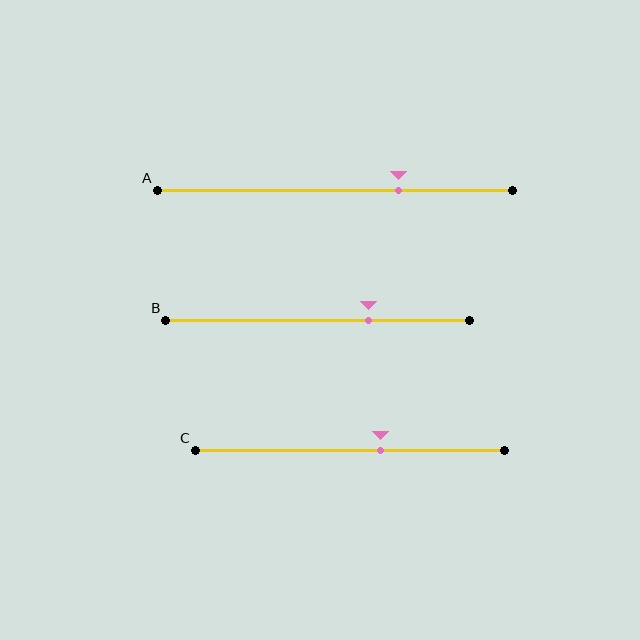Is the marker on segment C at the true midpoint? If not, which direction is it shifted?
No, the marker on segment C is shifted to the right by about 10% of the segment length.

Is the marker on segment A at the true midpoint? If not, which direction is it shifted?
No, the marker on segment A is shifted to the right by about 18% of the segment length.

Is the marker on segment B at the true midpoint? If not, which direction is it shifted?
No, the marker on segment B is shifted to the right by about 17% of the segment length.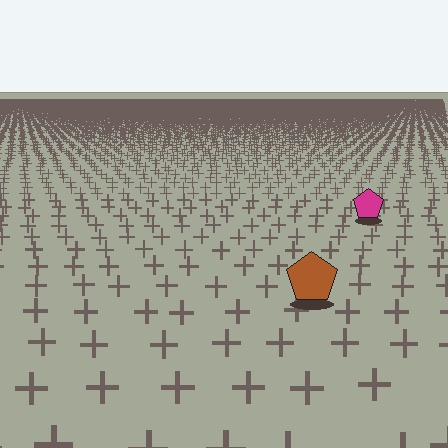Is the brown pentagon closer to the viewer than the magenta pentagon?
Yes. The brown pentagon is closer — you can tell from the texture gradient: the ground texture is coarser near it.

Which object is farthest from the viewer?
The magenta pentagon is farthest from the viewer. It appears smaller and the ground texture around it is denser.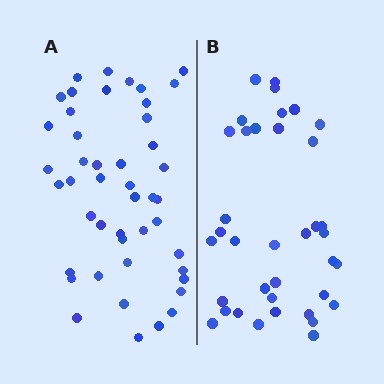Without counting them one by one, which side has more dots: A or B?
Region A (the left region) has more dots.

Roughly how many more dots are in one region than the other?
Region A has roughly 8 or so more dots than region B.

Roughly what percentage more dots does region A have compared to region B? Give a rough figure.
About 25% more.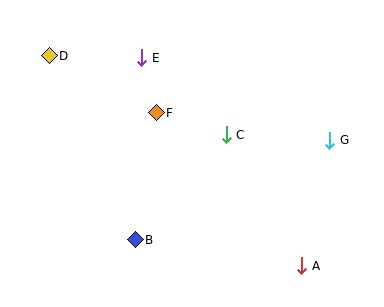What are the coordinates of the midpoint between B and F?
The midpoint between B and F is at (146, 176).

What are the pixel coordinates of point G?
Point G is at (330, 140).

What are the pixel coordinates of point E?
Point E is at (142, 58).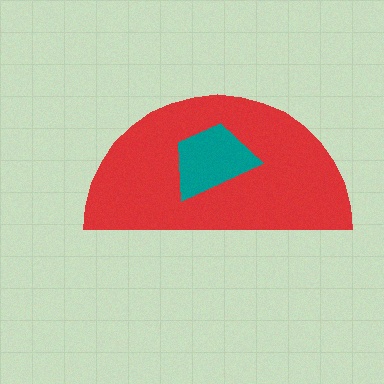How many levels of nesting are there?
2.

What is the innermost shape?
The teal trapezoid.